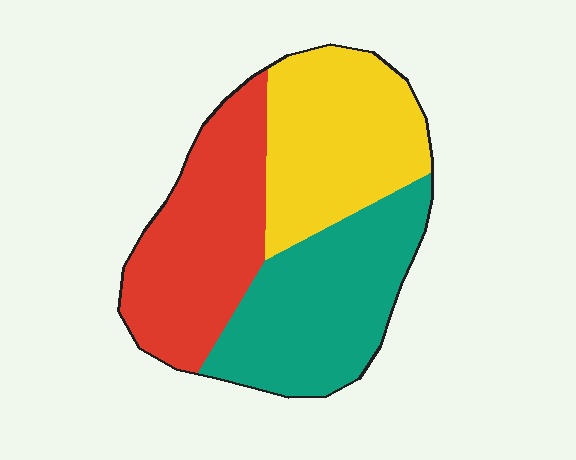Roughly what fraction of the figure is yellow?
Yellow takes up between a quarter and a half of the figure.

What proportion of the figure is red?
Red covers about 35% of the figure.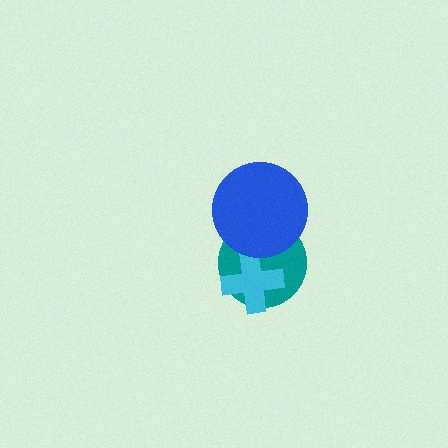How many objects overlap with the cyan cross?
1 object overlaps with the cyan cross.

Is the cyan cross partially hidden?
No, no other shape covers it.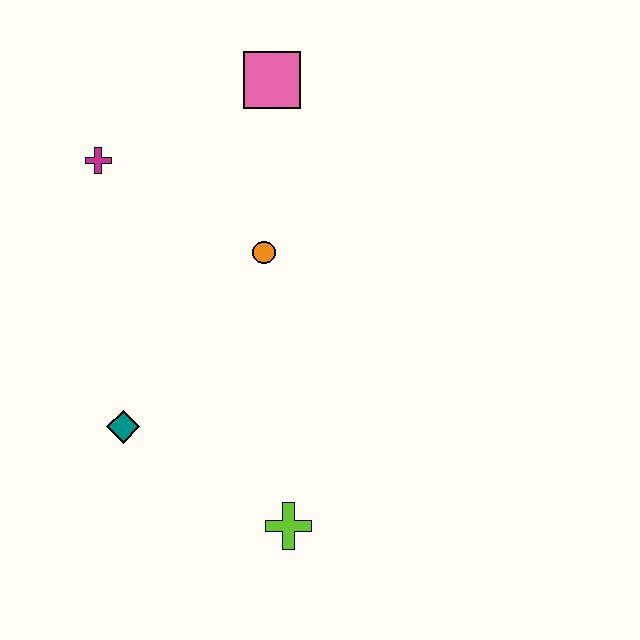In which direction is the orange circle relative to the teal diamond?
The orange circle is above the teal diamond.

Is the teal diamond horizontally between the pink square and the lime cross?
No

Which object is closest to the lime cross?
The teal diamond is closest to the lime cross.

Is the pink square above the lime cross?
Yes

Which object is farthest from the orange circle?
The lime cross is farthest from the orange circle.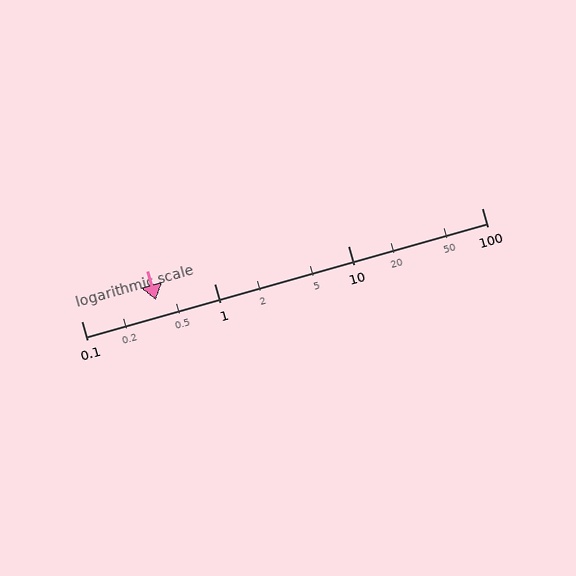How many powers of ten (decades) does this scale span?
The scale spans 3 decades, from 0.1 to 100.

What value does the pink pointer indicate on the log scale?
The pointer indicates approximately 0.36.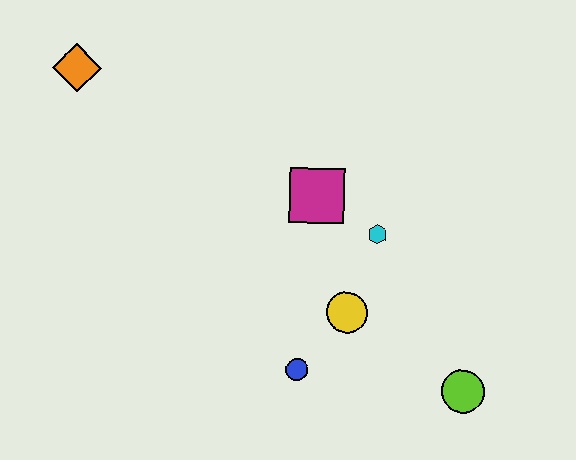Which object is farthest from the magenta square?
The orange diamond is farthest from the magenta square.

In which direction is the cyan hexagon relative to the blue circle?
The cyan hexagon is above the blue circle.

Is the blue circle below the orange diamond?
Yes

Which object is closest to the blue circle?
The yellow circle is closest to the blue circle.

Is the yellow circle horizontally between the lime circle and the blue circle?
Yes